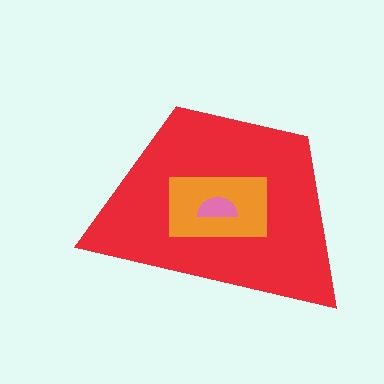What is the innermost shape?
The pink semicircle.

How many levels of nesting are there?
3.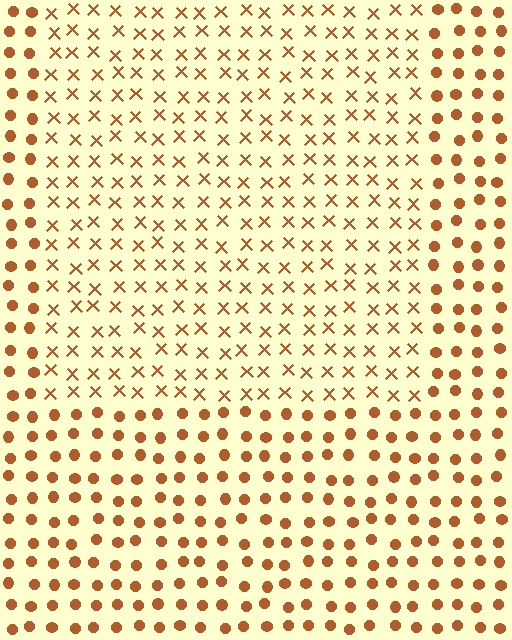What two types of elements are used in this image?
The image uses X marks inside the rectangle region and circles outside it.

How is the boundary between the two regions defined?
The boundary is defined by a change in element shape: X marks inside vs. circles outside. All elements share the same color and spacing.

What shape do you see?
I see a rectangle.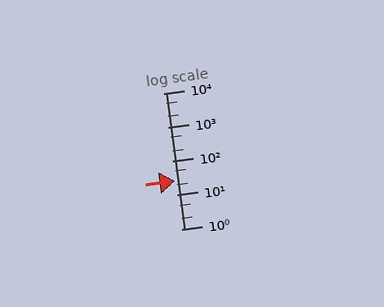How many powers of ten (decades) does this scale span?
The scale spans 4 decades, from 1 to 10000.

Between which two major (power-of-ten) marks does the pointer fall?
The pointer is between 10 and 100.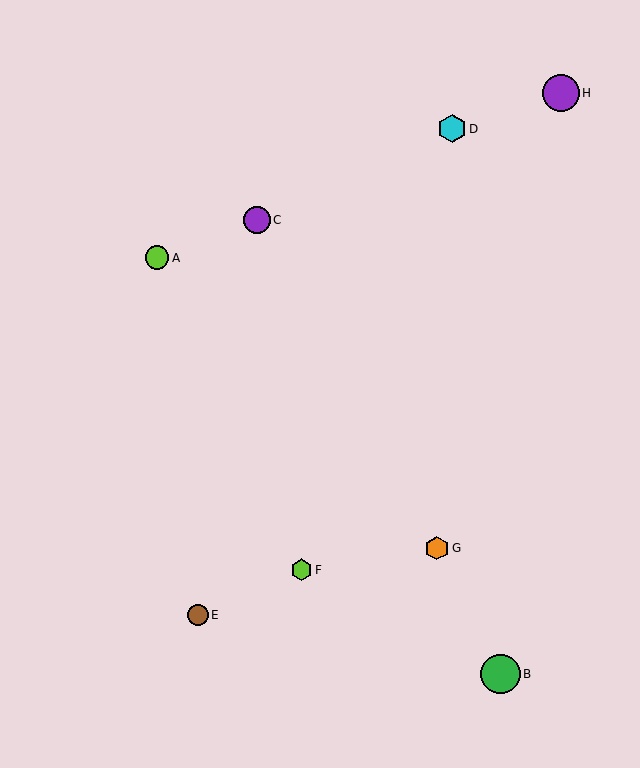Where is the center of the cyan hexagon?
The center of the cyan hexagon is at (452, 129).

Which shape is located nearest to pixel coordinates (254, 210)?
The purple circle (labeled C) at (257, 220) is nearest to that location.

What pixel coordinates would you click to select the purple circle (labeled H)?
Click at (561, 93) to select the purple circle H.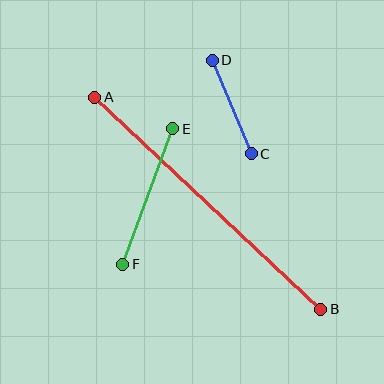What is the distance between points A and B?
The distance is approximately 310 pixels.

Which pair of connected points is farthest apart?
Points A and B are farthest apart.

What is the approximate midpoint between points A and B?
The midpoint is at approximately (208, 203) pixels.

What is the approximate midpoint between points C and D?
The midpoint is at approximately (232, 107) pixels.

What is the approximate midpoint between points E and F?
The midpoint is at approximately (148, 197) pixels.